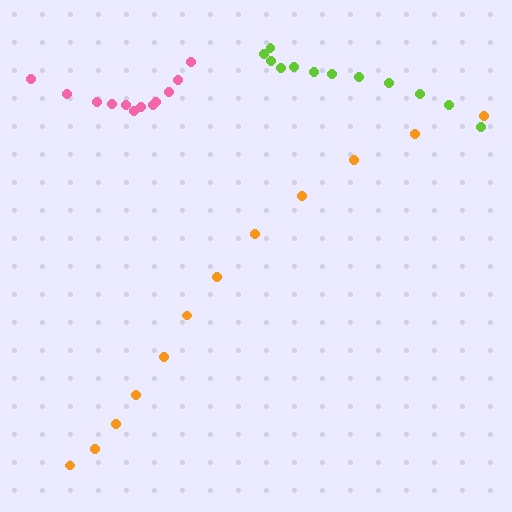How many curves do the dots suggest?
There are 3 distinct paths.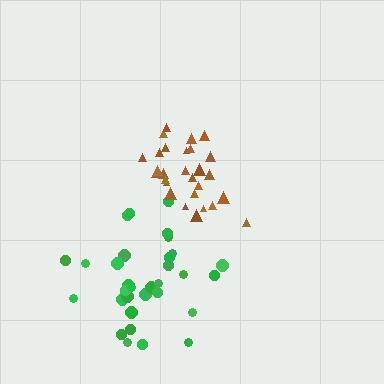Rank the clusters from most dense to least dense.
brown, green.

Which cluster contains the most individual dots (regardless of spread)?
Green (32).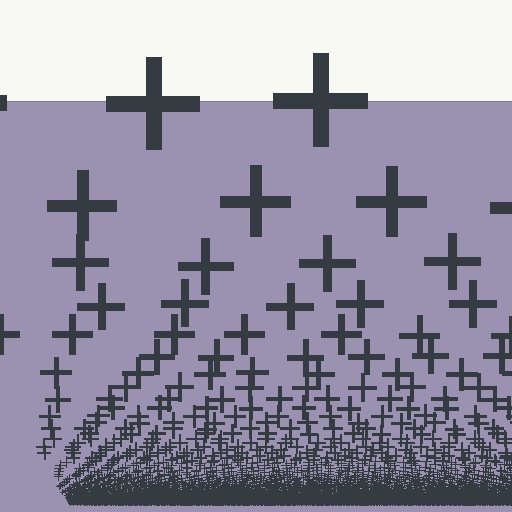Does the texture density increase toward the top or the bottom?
Density increases toward the bottom.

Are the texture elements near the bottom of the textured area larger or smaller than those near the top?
Smaller. The gradient is inverted — elements near the bottom are smaller and denser.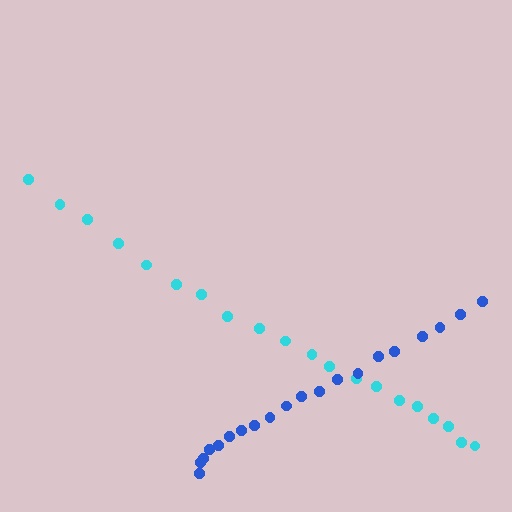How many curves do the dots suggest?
There are 2 distinct paths.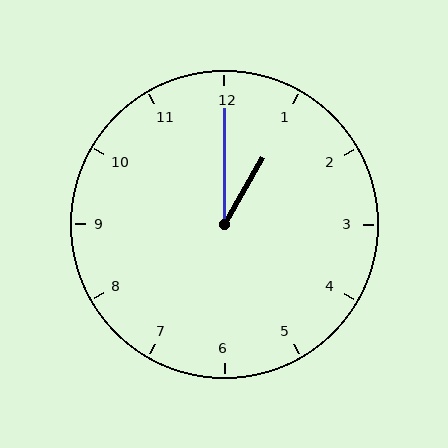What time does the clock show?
1:00.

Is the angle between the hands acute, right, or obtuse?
It is acute.